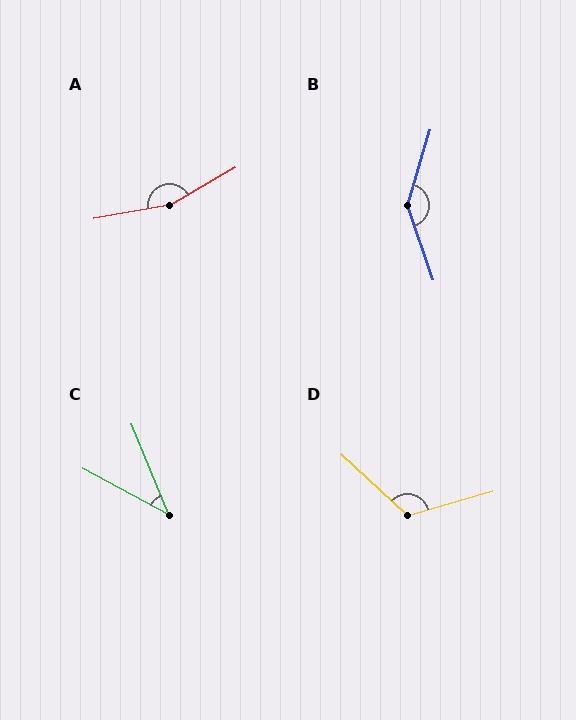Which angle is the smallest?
C, at approximately 39 degrees.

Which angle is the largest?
A, at approximately 160 degrees.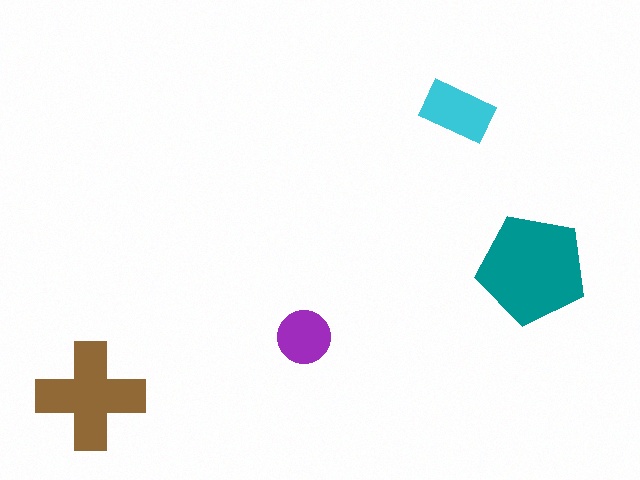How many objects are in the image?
There are 4 objects in the image.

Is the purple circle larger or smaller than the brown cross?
Smaller.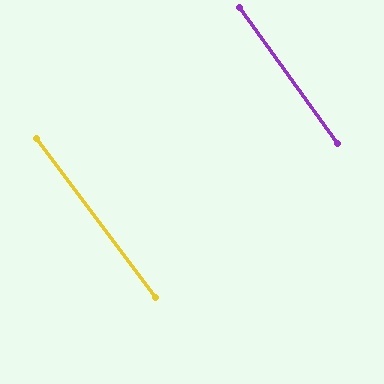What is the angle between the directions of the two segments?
Approximately 1 degree.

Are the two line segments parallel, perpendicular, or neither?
Parallel — their directions differ by only 0.9°.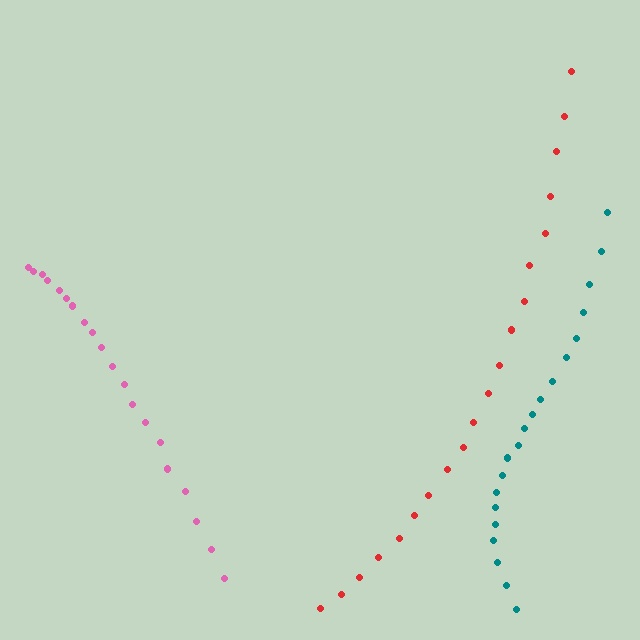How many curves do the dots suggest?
There are 3 distinct paths.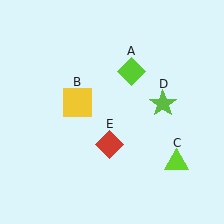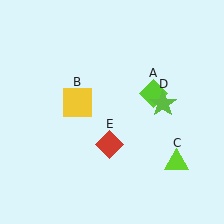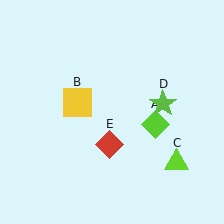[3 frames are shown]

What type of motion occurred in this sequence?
The lime diamond (object A) rotated clockwise around the center of the scene.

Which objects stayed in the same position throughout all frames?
Yellow square (object B) and lime triangle (object C) and lime star (object D) and red diamond (object E) remained stationary.